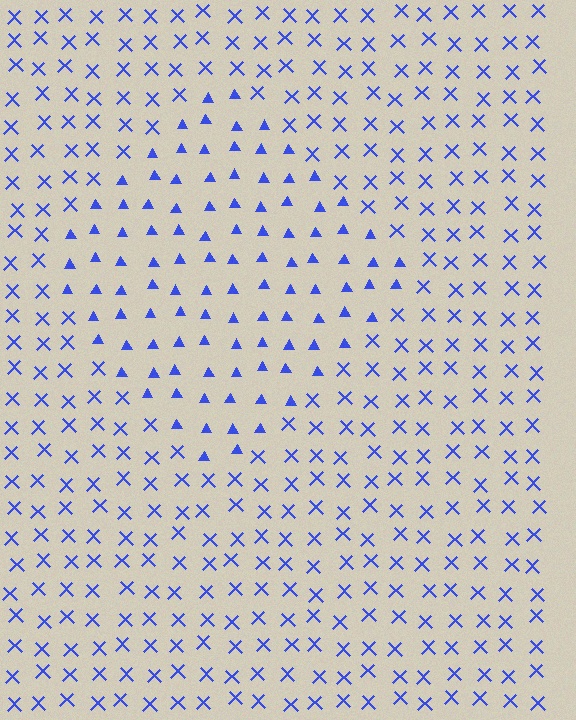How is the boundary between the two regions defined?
The boundary is defined by a change in element shape: triangles inside vs. X marks outside. All elements share the same color and spacing.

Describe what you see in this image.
The image is filled with small blue elements arranged in a uniform grid. A diamond-shaped region contains triangles, while the surrounding area contains X marks. The boundary is defined purely by the change in element shape.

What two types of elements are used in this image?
The image uses triangles inside the diamond region and X marks outside it.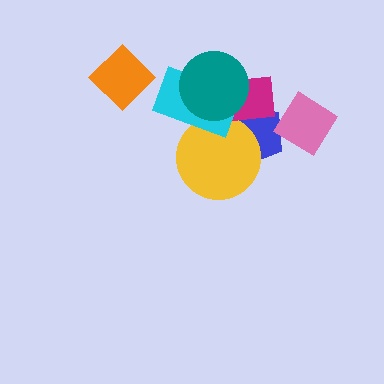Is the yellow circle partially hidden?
Yes, it is partially covered by another shape.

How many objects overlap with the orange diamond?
0 objects overlap with the orange diamond.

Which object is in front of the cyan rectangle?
The teal circle is in front of the cyan rectangle.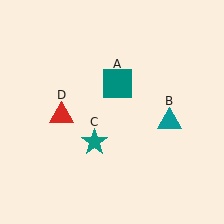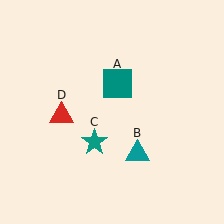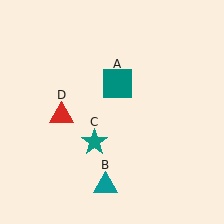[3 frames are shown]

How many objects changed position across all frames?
1 object changed position: teal triangle (object B).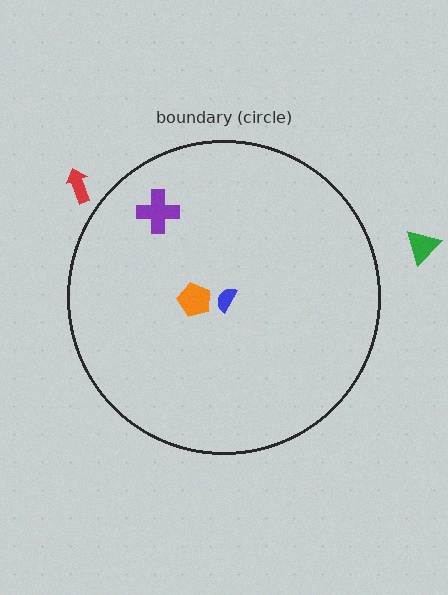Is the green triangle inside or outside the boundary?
Outside.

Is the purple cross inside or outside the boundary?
Inside.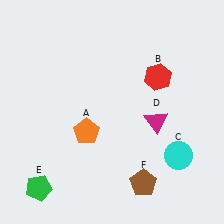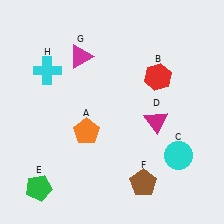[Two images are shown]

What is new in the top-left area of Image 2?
A cyan cross (H) was added in the top-left area of Image 2.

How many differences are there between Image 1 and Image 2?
There are 2 differences between the two images.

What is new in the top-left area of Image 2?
A magenta triangle (G) was added in the top-left area of Image 2.